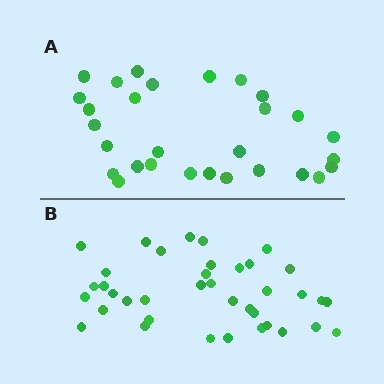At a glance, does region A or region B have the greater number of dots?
Region B (the bottom region) has more dots.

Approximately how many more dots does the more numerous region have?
Region B has roughly 8 or so more dots than region A.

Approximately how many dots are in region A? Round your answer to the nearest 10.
About 30 dots. (The exact count is 29, which rounds to 30.)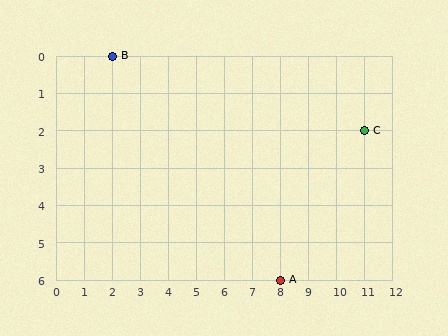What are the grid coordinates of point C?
Point C is at grid coordinates (11, 2).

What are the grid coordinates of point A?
Point A is at grid coordinates (8, 6).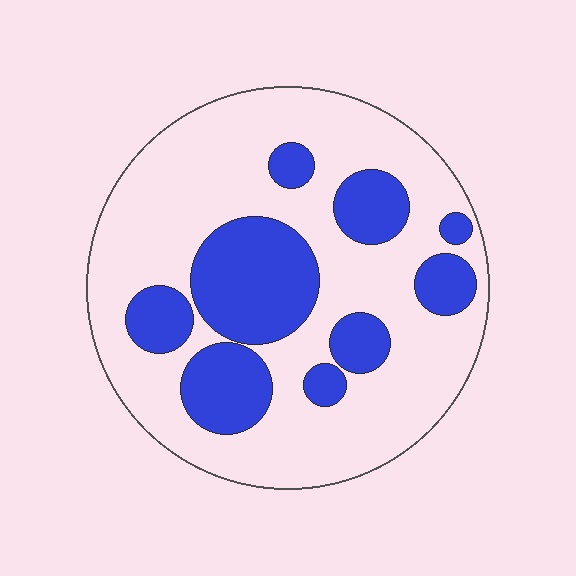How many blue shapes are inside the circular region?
9.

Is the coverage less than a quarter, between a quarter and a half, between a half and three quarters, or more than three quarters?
Between a quarter and a half.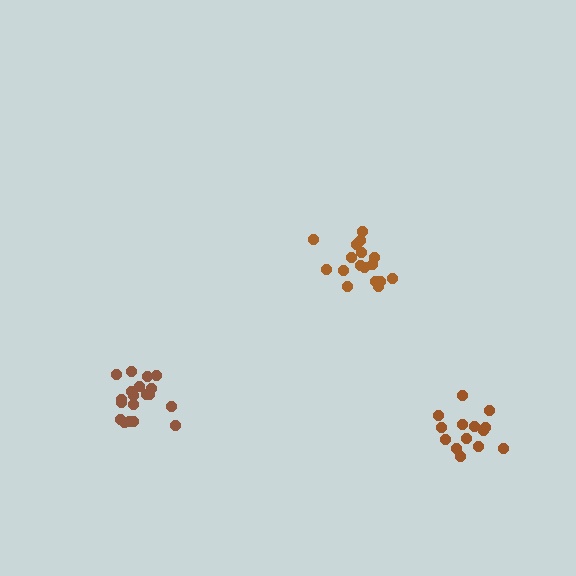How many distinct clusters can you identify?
There are 3 distinct clusters.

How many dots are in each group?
Group 1: 19 dots, Group 2: 14 dots, Group 3: 17 dots (50 total).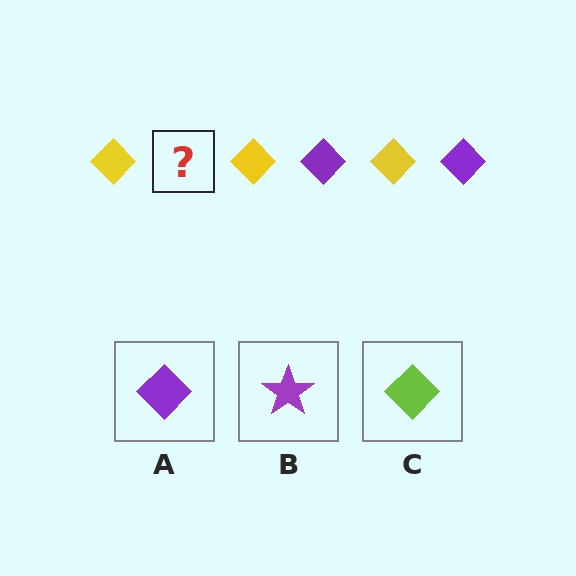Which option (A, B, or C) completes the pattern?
A.